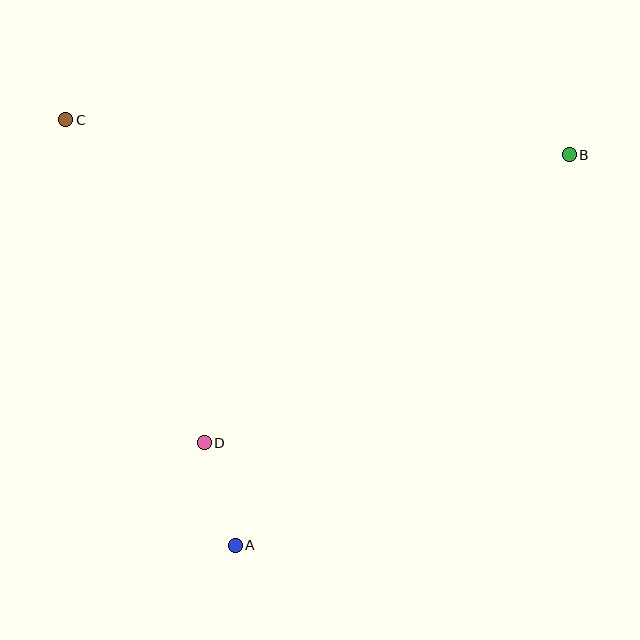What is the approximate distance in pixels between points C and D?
The distance between C and D is approximately 352 pixels.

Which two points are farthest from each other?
Points A and B are farthest from each other.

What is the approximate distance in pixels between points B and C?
The distance between B and C is approximately 505 pixels.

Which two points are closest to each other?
Points A and D are closest to each other.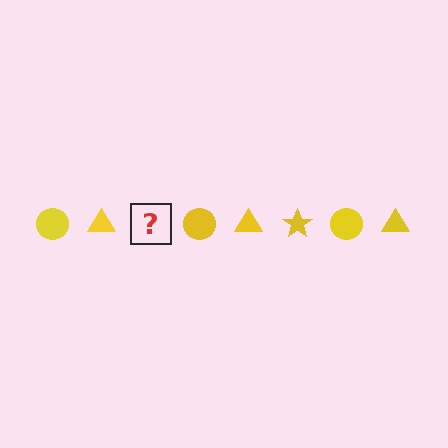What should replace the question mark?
The question mark should be replaced with a yellow star.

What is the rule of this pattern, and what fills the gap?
The rule is that the pattern cycles through circle, triangle, star shapes in yellow. The gap should be filled with a yellow star.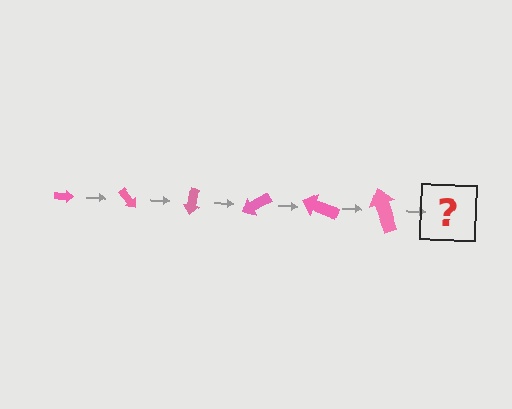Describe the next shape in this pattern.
It should be an arrow, larger than the previous one and rotated 300 degrees from the start.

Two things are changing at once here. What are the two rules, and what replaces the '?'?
The two rules are that the arrow grows larger each step and it rotates 50 degrees each step. The '?' should be an arrow, larger than the previous one and rotated 300 degrees from the start.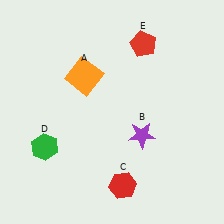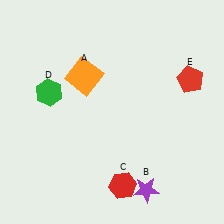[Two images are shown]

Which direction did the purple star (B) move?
The purple star (B) moved down.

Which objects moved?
The objects that moved are: the purple star (B), the green hexagon (D), the red pentagon (E).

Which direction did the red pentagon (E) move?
The red pentagon (E) moved right.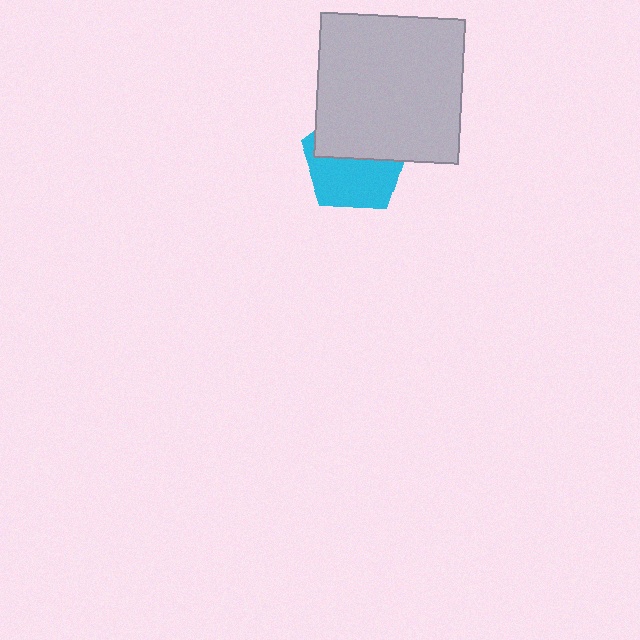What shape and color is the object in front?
The object in front is a light gray square.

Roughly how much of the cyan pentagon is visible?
About half of it is visible (roughly 54%).